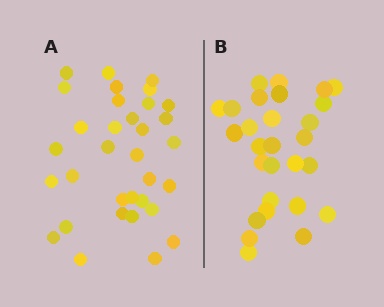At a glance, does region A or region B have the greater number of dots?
Region A (the left region) has more dots.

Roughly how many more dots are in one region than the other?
Region A has about 5 more dots than region B.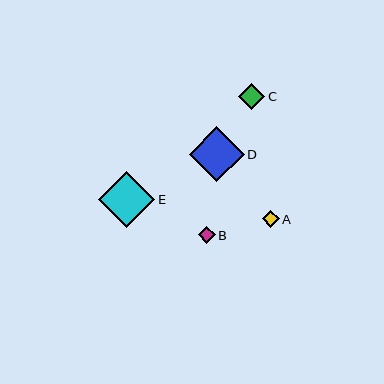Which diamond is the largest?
Diamond E is the largest with a size of approximately 56 pixels.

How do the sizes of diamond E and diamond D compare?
Diamond E and diamond D are approximately the same size.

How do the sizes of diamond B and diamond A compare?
Diamond B and diamond A are approximately the same size.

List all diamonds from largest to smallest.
From largest to smallest: E, D, C, B, A.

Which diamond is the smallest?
Diamond A is the smallest with a size of approximately 17 pixels.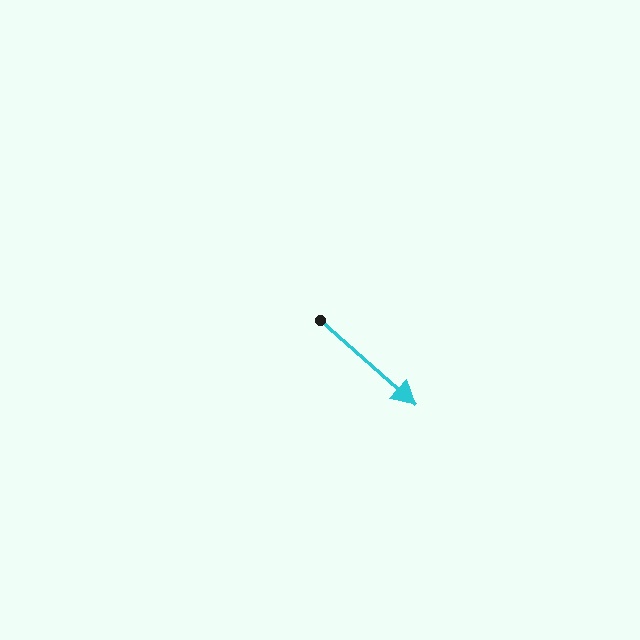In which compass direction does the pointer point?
Southeast.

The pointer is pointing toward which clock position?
Roughly 4 o'clock.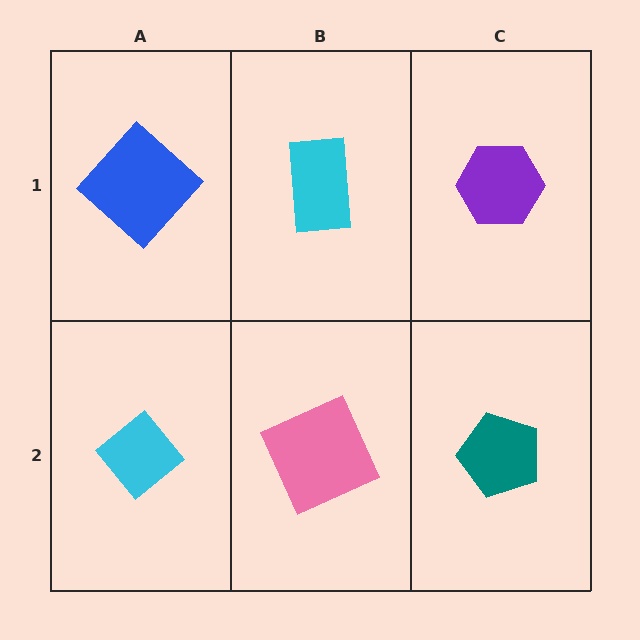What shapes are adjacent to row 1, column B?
A pink square (row 2, column B), a blue diamond (row 1, column A), a purple hexagon (row 1, column C).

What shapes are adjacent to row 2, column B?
A cyan rectangle (row 1, column B), a cyan diamond (row 2, column A), a teal pentagon (row 2, column C).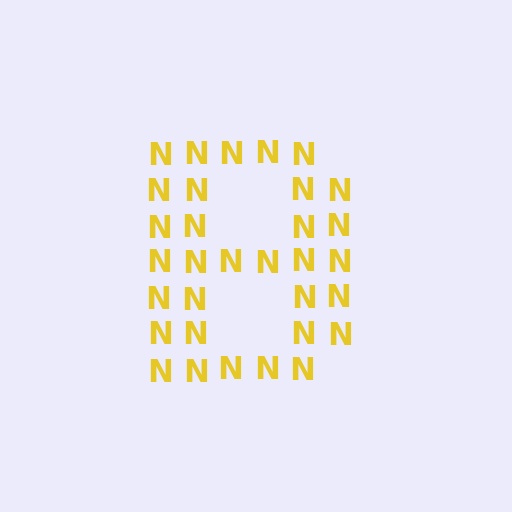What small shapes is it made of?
It is made of small letter N's.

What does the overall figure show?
The overall figure shows the letter B.